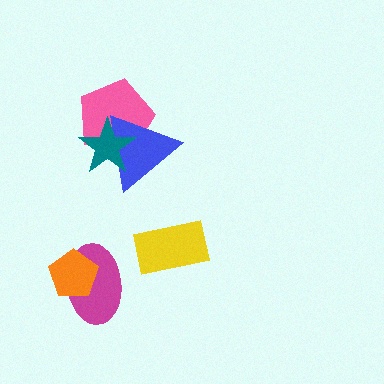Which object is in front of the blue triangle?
The teal star is in front of the blue triangle.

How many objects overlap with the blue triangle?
2 objects overlap with the blue triangle.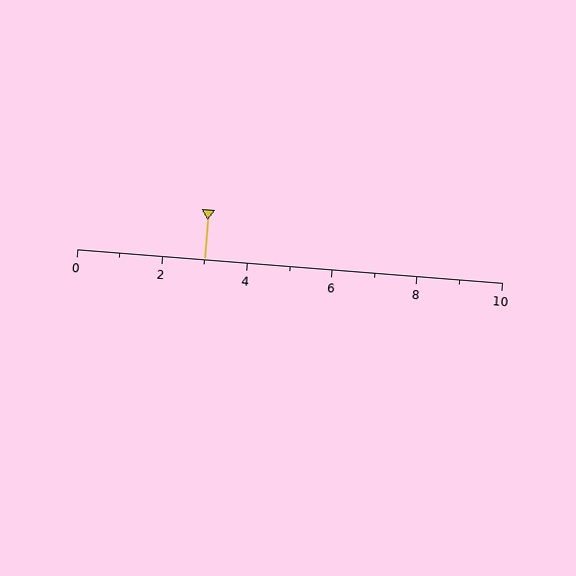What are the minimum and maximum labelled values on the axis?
The axis runs from 0 to 10.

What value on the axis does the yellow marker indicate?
The marker indicates approximately 3.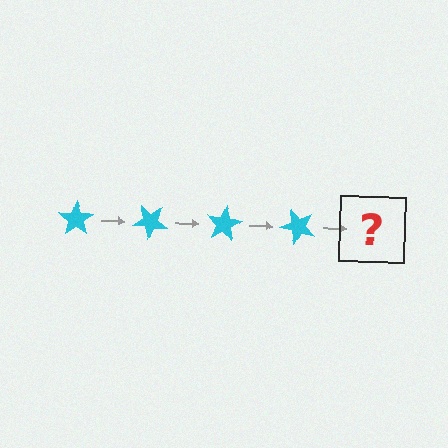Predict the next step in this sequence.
The next step is a cyan star rotated 160 degrees.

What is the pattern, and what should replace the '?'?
The pattern is that the star rotates 40 degrees each step. The '?' should be a cyan star rotated 160 degrees.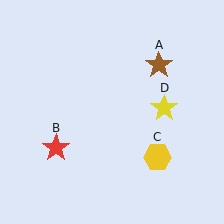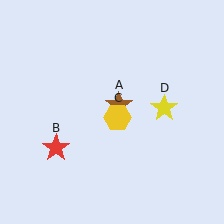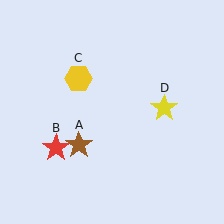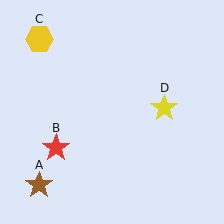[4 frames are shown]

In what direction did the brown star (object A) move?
The brown star (object A) moved down and to the left.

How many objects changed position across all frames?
2 objects changed position: brown star (object A), yellow hexagon (object C).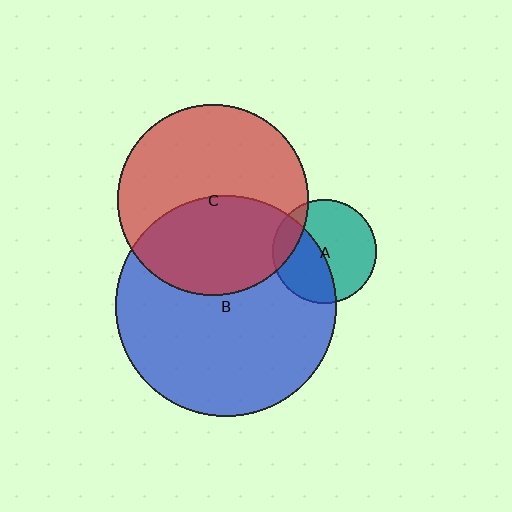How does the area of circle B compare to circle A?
Approximately 4.5 times.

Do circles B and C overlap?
Yes.